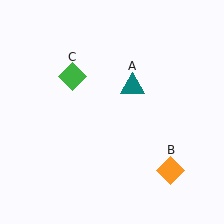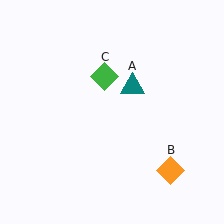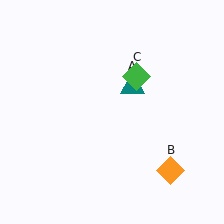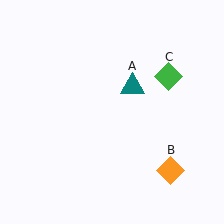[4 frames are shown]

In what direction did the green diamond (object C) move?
The green diamond (object C) moved right.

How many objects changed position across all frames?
1 object changed position: green diamond (object C).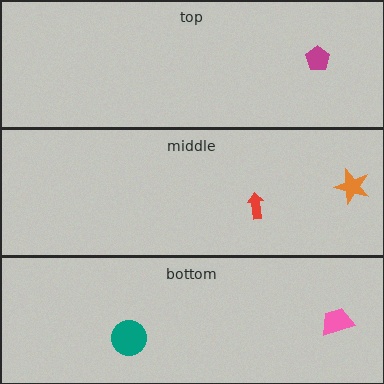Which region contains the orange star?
The middle region.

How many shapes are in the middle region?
2.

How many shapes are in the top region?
1.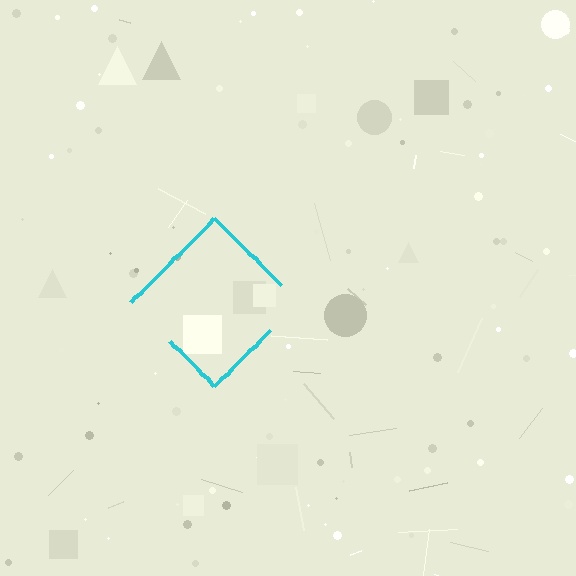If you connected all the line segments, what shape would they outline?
They would outline a diamond.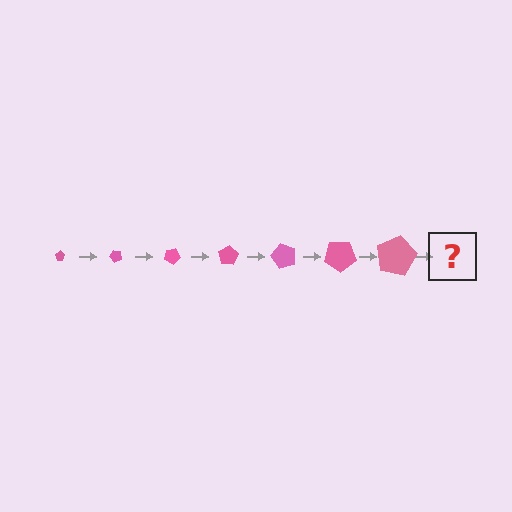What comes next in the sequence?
The next element should be a pentagon, larger than the previous one and rotated 350 degrees from the start.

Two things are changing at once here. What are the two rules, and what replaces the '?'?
The two rules are that the pentagon grows larger each step and it rotates 50 degrees each step. The '?' should be a pentagon, larger than the previous one and rotated 350 degrees from the start.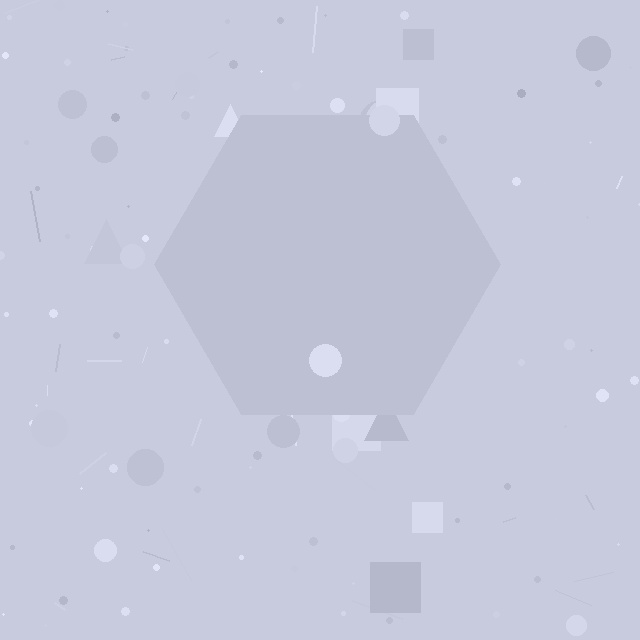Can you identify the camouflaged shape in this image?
The camouflaged shape is a hexagon.